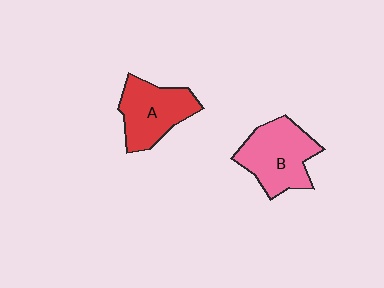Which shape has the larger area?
Shape B (pink).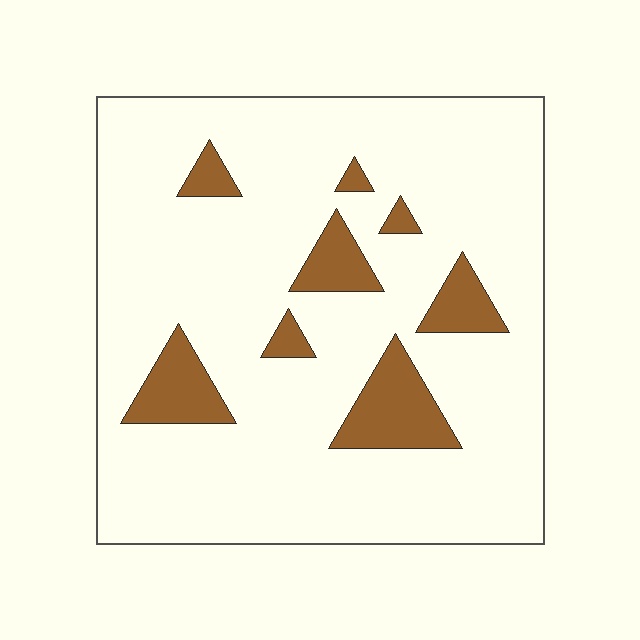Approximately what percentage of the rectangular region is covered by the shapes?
Approximately 15%.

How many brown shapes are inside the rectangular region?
8.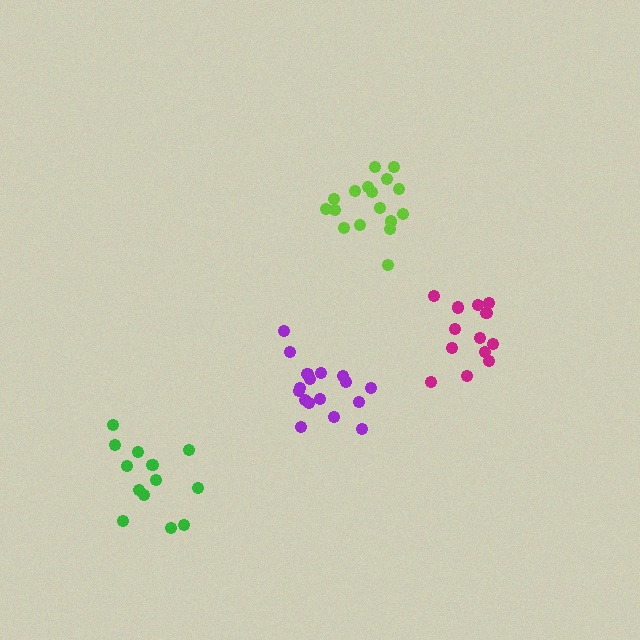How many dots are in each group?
Group 1: 17 dots, Group 2: 13 dots, Group 3: 17 dots, Group 4: 13 dots (60 total).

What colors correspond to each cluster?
The clusters are colored: purple, green, lime, magenta.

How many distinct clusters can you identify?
There are 4 distinct clusters.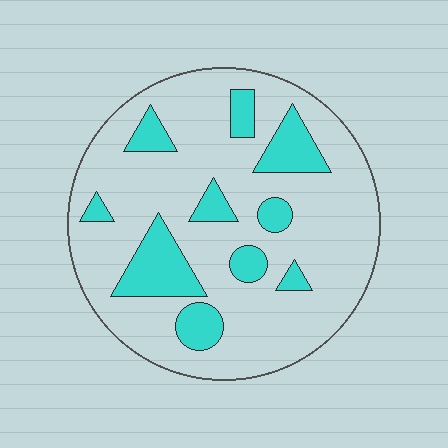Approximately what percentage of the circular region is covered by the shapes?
Approximately 20%.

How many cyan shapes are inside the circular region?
10.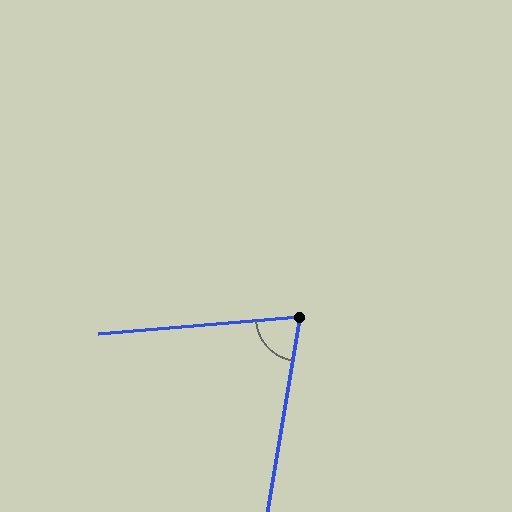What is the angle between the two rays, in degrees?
Approximately 76 degrees.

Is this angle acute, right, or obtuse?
It is acute.